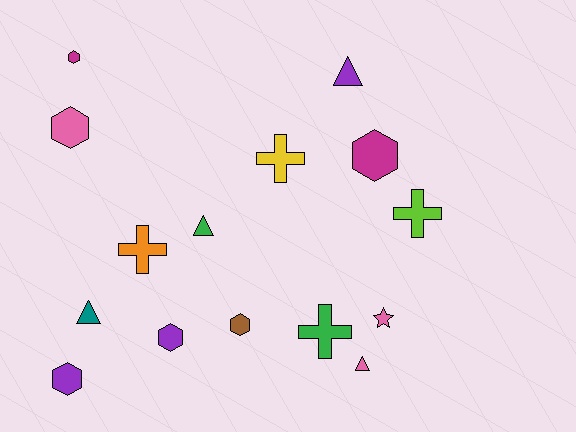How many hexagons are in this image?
There are 6 hexagons.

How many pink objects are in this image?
There are 3 pink objects.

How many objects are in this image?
There are 15 objects.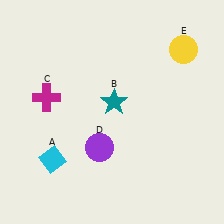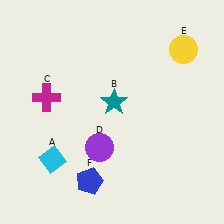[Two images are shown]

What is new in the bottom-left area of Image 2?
A blue pentagon (F) was added in the bottom-left area of Image 2.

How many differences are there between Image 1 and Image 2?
There is 1 difference between the two images.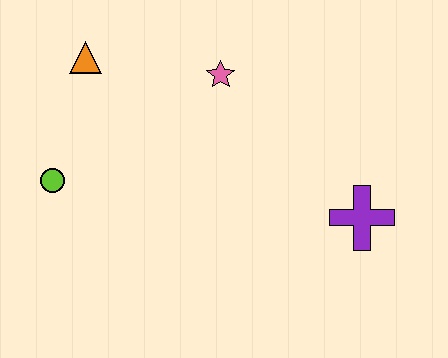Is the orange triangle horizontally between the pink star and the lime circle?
Yes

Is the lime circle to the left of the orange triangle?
Yes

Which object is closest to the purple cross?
The pink star is closest to the purple cross.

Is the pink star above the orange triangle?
No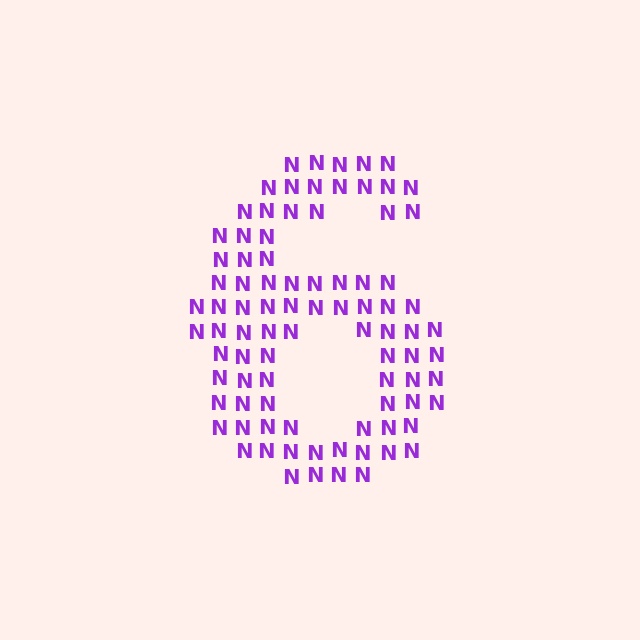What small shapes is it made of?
It is made of small letter N's.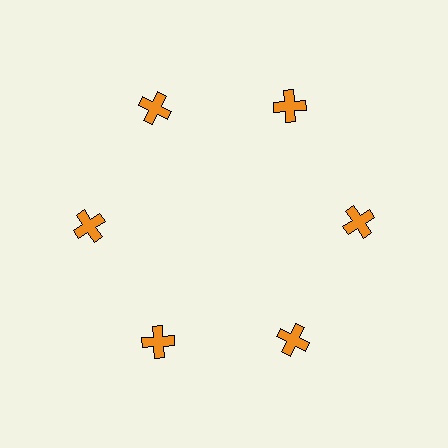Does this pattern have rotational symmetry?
Yes, this pattern has 6-fold rotational symmetry. It looks the same after rotating 60 degrees around the center.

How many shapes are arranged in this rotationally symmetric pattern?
There are 6 shapes, arranged in 6 groups of 1.